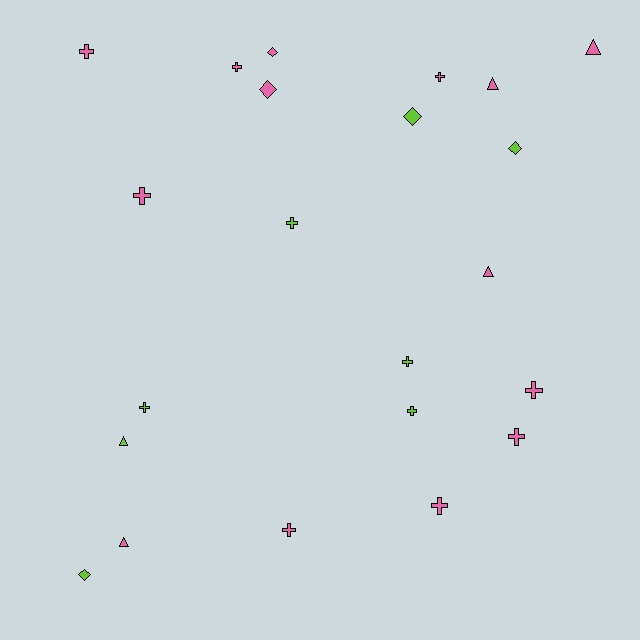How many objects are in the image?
There are 22 objects.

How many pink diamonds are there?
There are 2 pink diamonds.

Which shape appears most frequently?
Cross, with 12 objects.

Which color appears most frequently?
Pink, with 14 objects.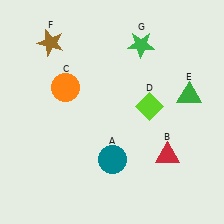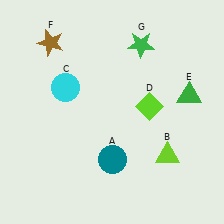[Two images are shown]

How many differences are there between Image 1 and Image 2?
There are 2 differences between the two images.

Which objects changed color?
B changed from red to lime. C changed from orange to cyan.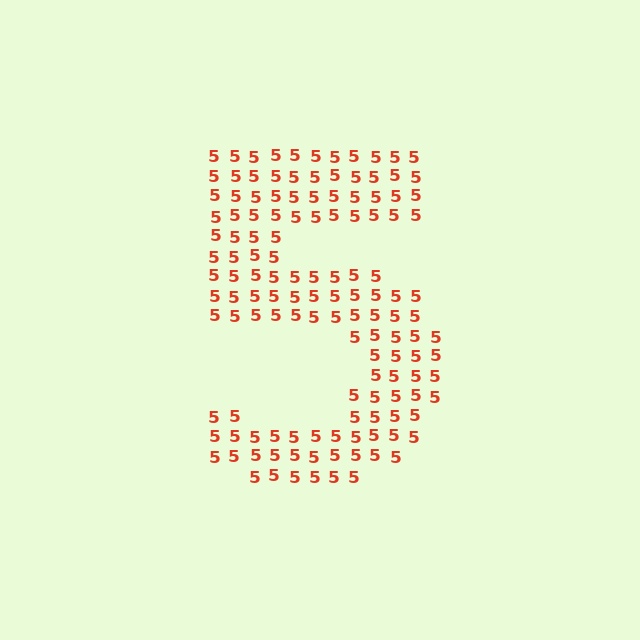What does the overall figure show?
The overall figure shows the digit 5.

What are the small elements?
The small elements are digit 5's.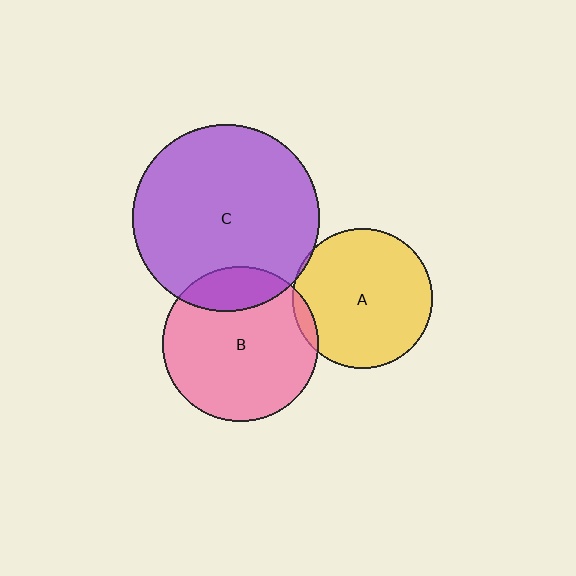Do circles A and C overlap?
Yes.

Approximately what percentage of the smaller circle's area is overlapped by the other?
Approximately 5%.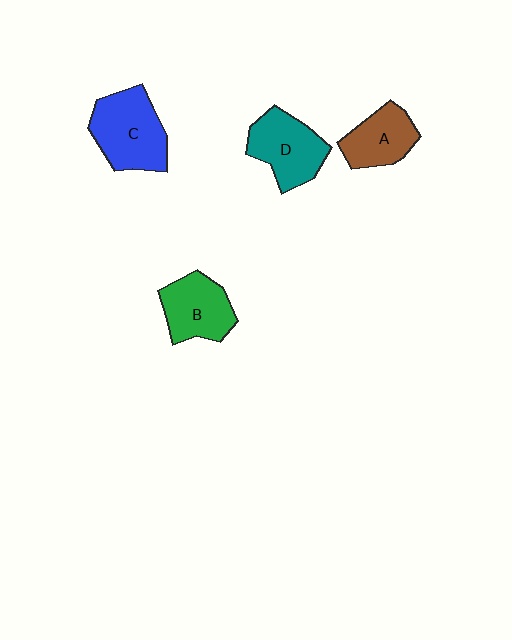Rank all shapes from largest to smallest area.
From largest to smallest: C (blue), D (teal), B (green), A (brown).